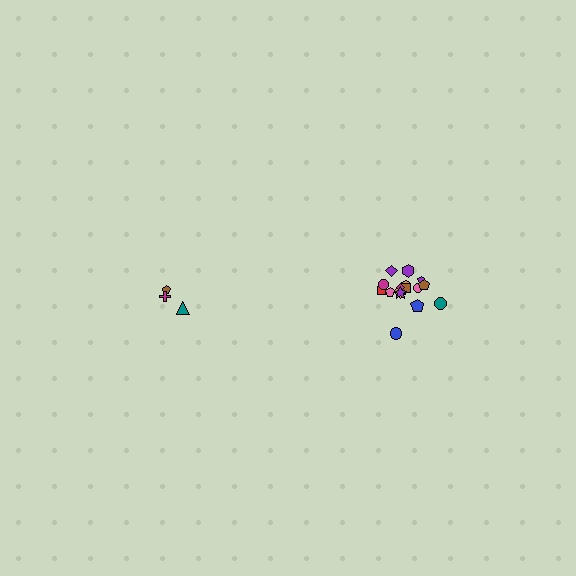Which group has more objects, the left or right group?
The right group.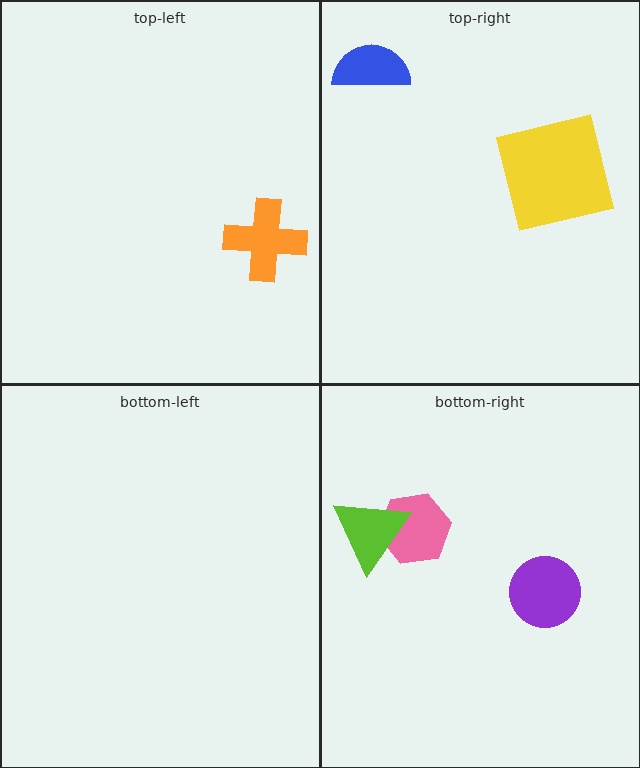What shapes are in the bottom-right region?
The pink hexagon, the lime triangle, the purple circle.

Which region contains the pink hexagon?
The bottom-right region.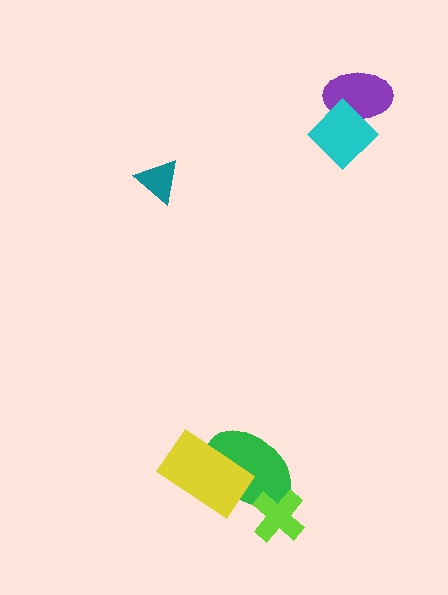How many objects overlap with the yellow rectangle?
1 object overlaps with the yellow rectangle.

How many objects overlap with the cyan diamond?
1 object overlaps with the cyan diamond.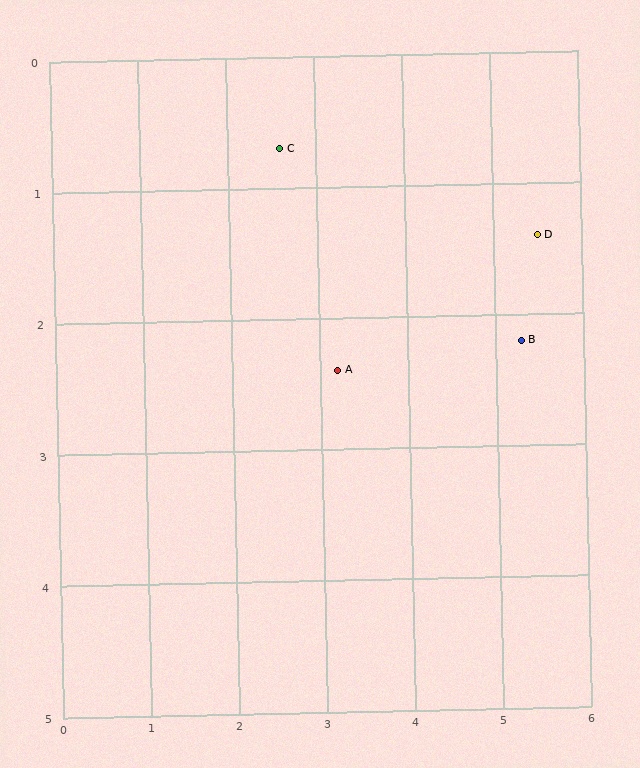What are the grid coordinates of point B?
Point B is at approximately (5.3, 2.2).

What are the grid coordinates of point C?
Point C is at approximately (2.6, 0.7).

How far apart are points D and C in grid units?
Points D and C are about 3.0 grid units apart.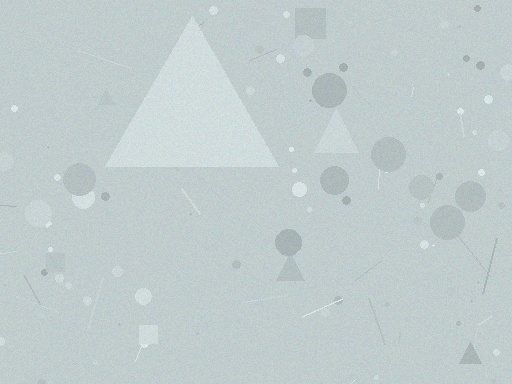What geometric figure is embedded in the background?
A triangle is embedded in the background.